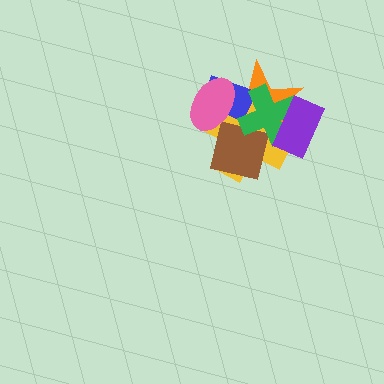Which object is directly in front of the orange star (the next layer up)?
The blue rectangle is directly in front of the orange star.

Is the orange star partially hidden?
Yes, it is partially covered by another shape.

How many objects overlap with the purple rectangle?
3 objects overlap with the purple rectangle.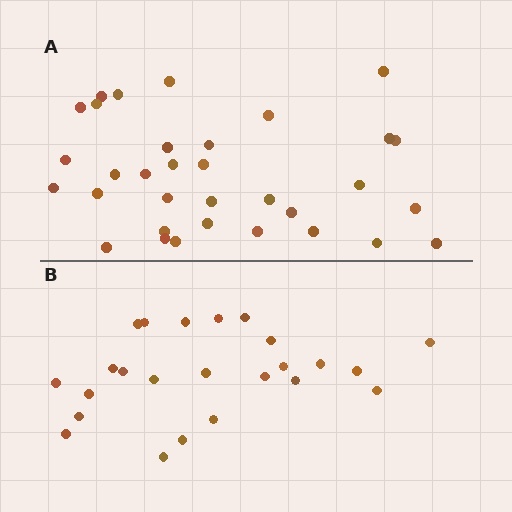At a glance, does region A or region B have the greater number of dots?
Region A (the top region) has more dots.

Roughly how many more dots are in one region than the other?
Region A has roughly 8 or so more dots than region B.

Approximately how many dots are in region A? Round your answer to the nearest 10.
About 30 dots. (The exact count is 33, which rounds to 30.)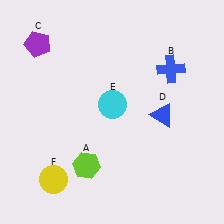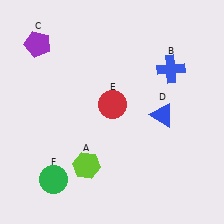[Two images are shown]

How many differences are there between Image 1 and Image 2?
There are 2 differences between the two images.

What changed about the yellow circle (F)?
In Image 1, F is yellow. In Image 2, it changed to green.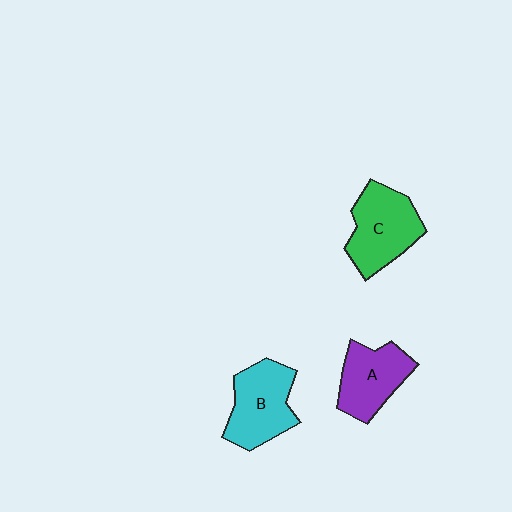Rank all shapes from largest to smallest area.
From largest to smallest: C (green), B (cyan), A (purple).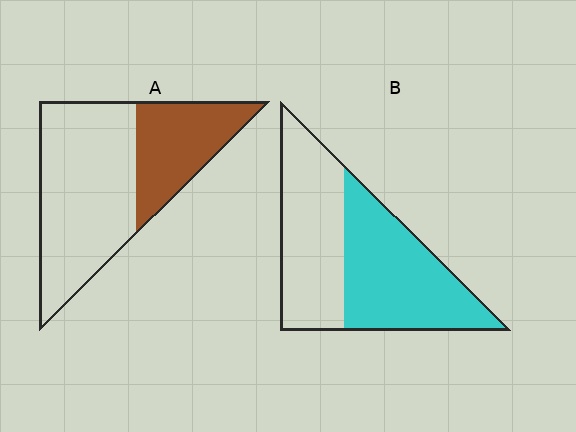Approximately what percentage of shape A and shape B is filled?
A is approximately 35% and B is approximately 50%.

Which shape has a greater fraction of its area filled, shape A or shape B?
Shape B.